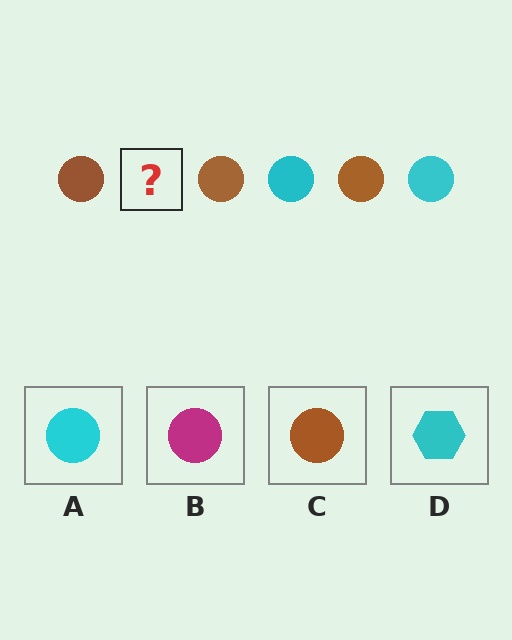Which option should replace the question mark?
Option A.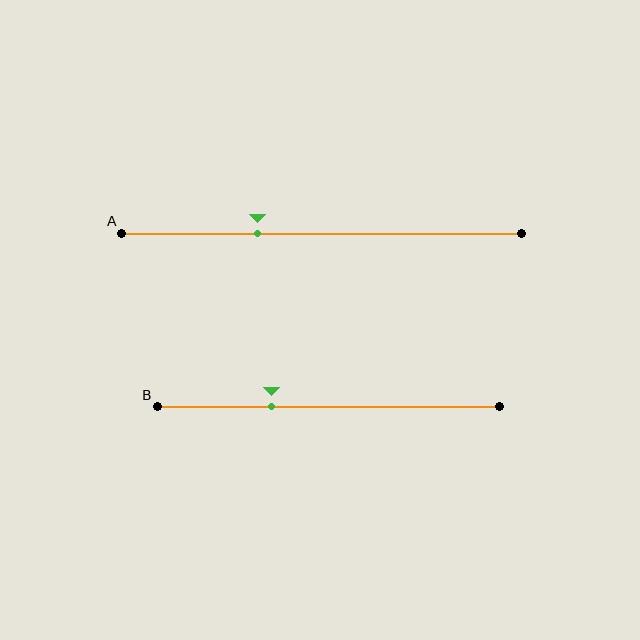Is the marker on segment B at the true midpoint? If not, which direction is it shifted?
No, the marker on segment B is shifted to the left by about 17% of the segment length.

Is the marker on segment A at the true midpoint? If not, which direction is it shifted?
No, the marker on segment A is shifted to the left by about 16% of the segment length.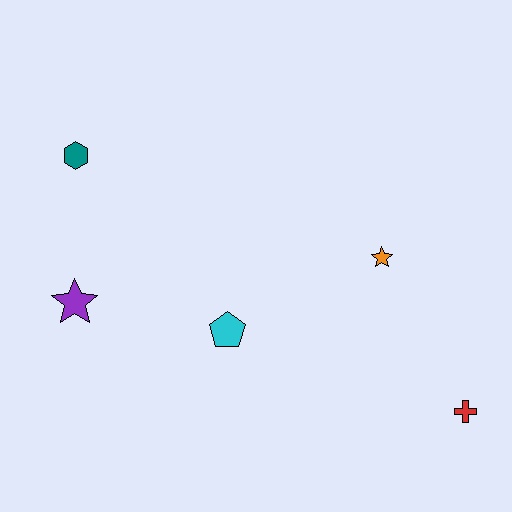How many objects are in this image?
There are 5 objects.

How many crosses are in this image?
There is 1 cross.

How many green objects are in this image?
There are no green objects.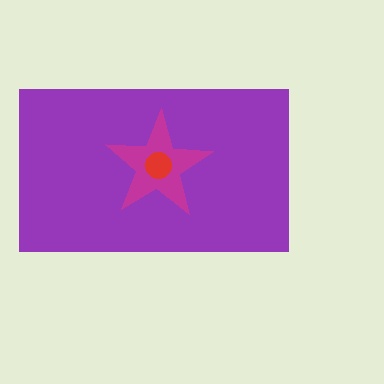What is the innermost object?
The red circle.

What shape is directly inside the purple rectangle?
The magenta star.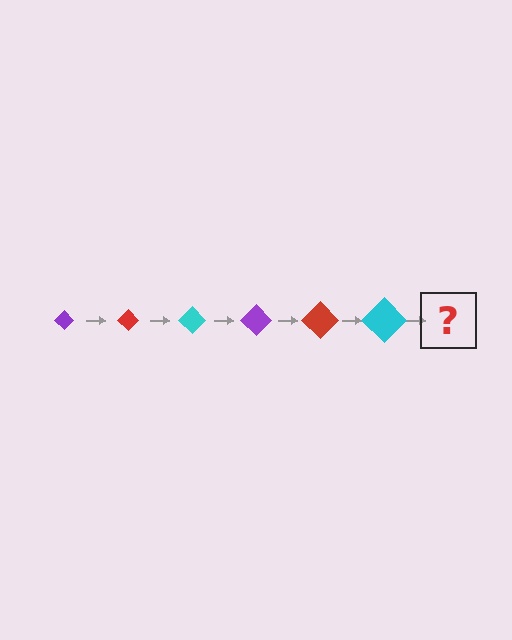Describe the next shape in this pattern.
It should be a purple diamond, larger than the previous one.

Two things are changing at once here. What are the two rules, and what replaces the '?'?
The two rules are that the diamond grows larger each step and the color cycles through purple, red, and cyan. The '?' should be a purple diamond, larger than the previous one.